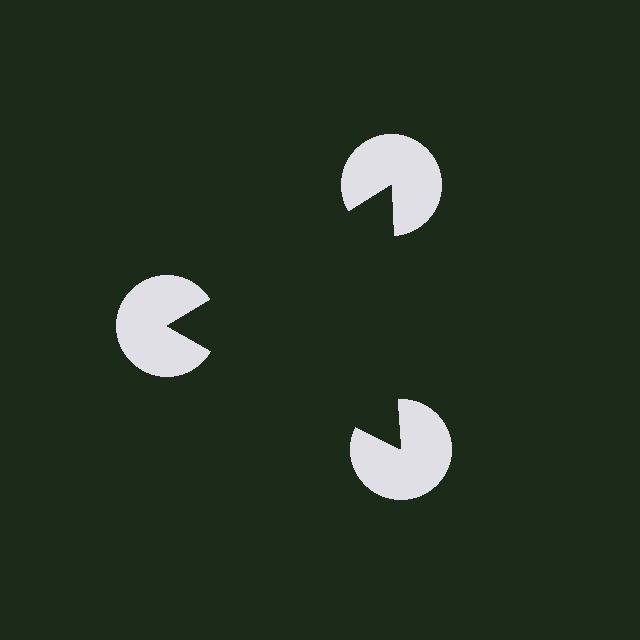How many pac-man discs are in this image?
There are 3 — one at each vertex of the illusory triangle.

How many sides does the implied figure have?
3 sides.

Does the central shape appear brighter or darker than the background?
It typically appears slightly darker than the background, even though no actual brightness change is drawn.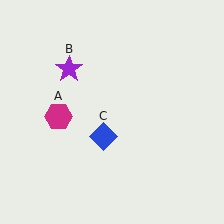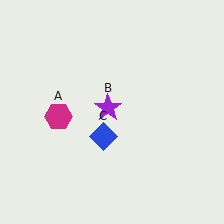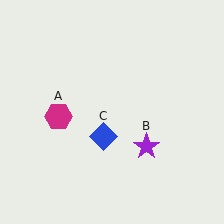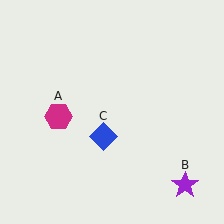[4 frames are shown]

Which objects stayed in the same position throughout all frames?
Magenta hexagon (object A) and blue diamond (object C) remained stationary.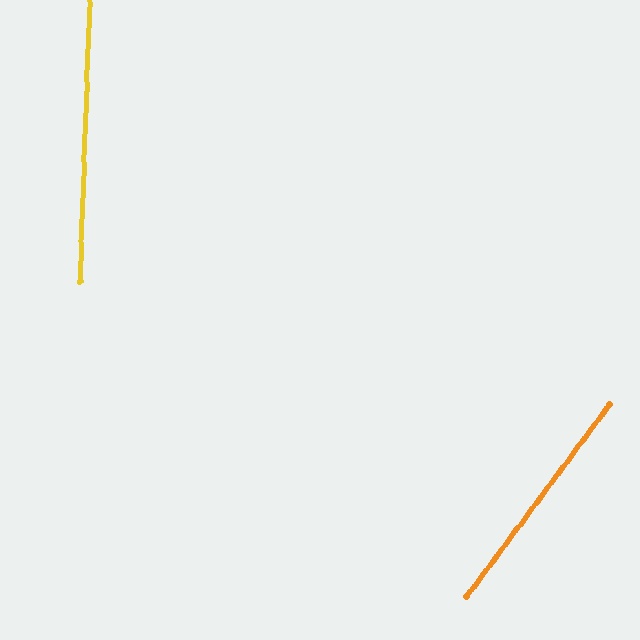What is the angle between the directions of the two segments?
Approximately 35 degrees.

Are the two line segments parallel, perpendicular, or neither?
Neither parallel nor perpendicular — they differ by about 35°.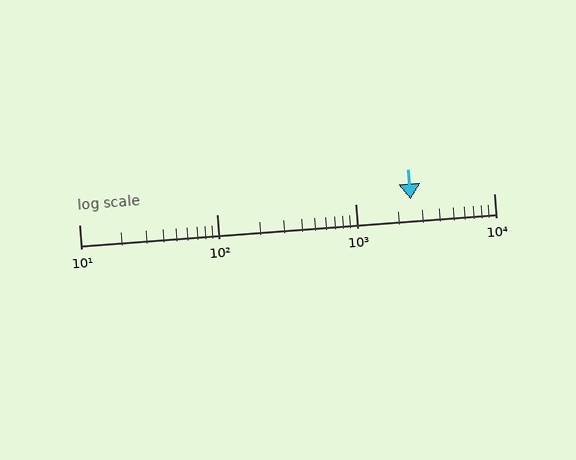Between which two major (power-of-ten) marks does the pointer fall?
The pointer is between 1000 and 10000.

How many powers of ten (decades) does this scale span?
The scale spans 3 decades, from 10 to 10000.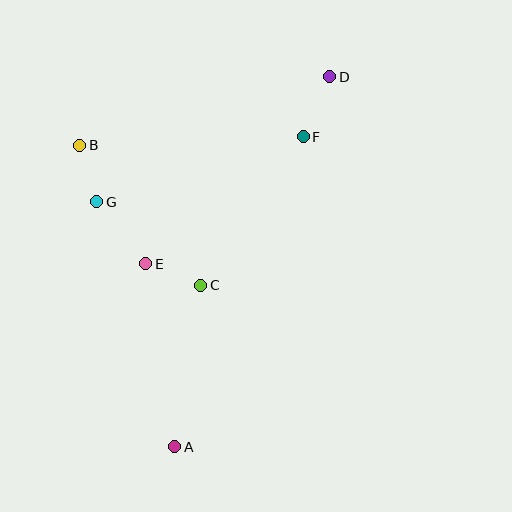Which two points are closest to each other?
Points B and G are closest to each other.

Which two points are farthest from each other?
Points A and D are farthest from each other.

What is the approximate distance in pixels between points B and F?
The distance between B and F is approximately 224 pixels.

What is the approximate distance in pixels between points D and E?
The distance between D and E is approximately 262 pixels.